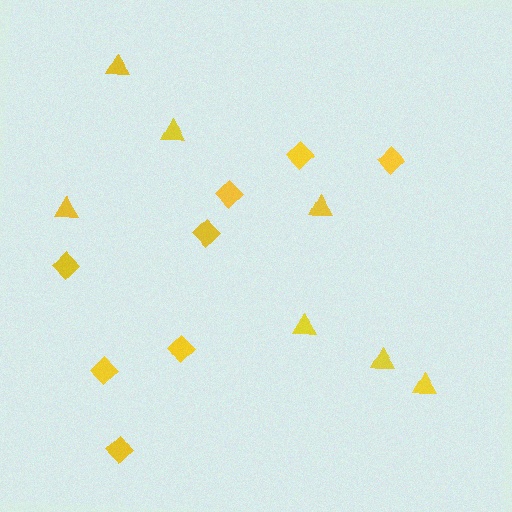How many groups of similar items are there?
There are 2 groups: one group of diamonds (8) and one group of triangles (7).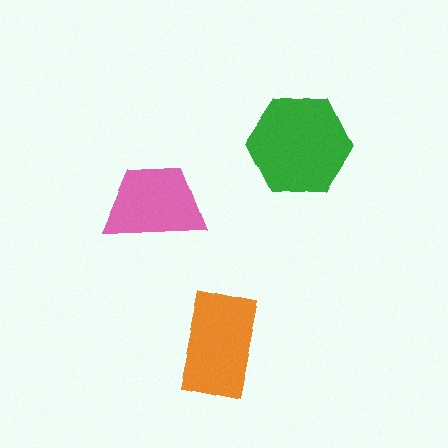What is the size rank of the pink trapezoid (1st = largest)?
3rd.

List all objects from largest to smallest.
The green hexagon, the orange rectangle, the pink trapezoid.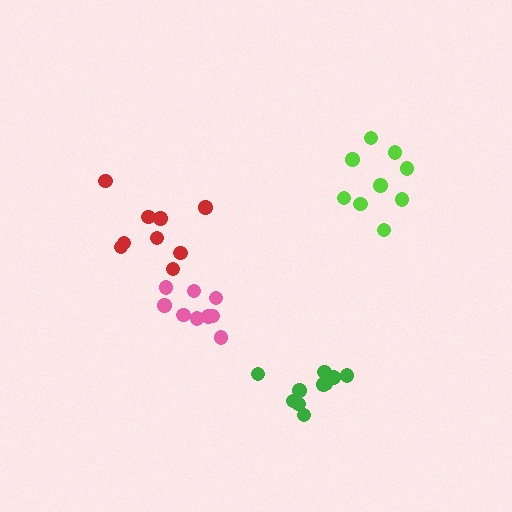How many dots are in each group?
Group 1: 9 dots, Group 2: 10 dots, Group 3: 9 dots, Group 4: 9 dots (37 total).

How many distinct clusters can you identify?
There are 4 distinct clusters.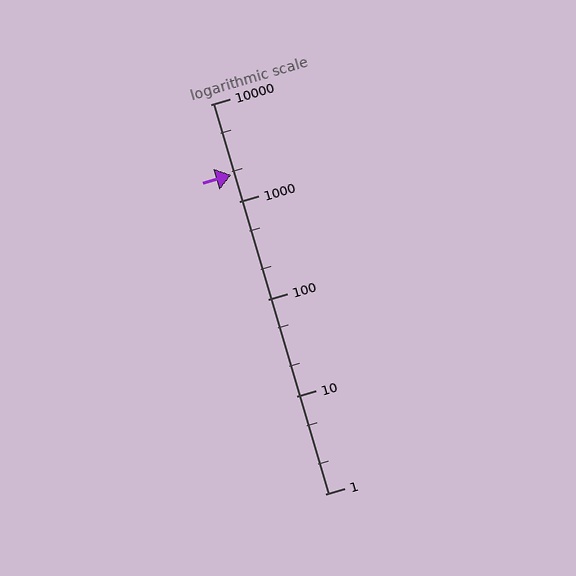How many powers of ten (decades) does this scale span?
The scale spans 4 decades, from 1 to 10000.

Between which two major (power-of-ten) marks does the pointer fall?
The pointer is between 1000 and 10000.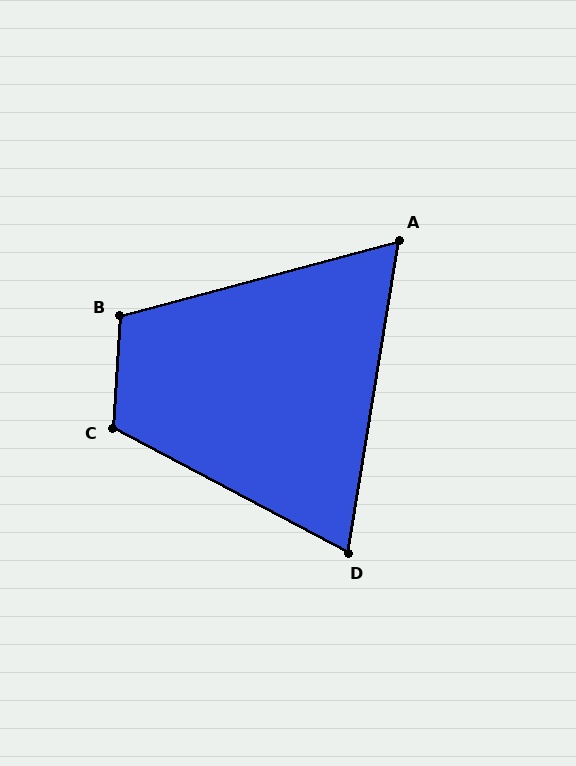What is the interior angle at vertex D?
Approximately 71 degrees (acute).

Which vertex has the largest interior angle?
C, at approximately 114 degrees.